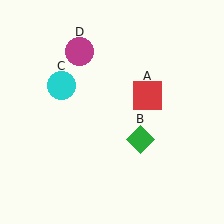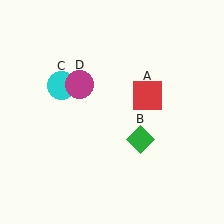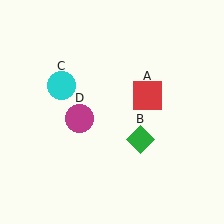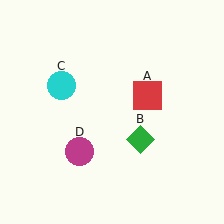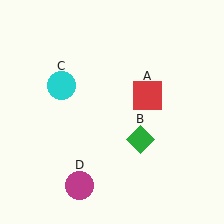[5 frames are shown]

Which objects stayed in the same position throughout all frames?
Red square (object A) and green diamond (object B) and cyan circle (object C) remained stationary.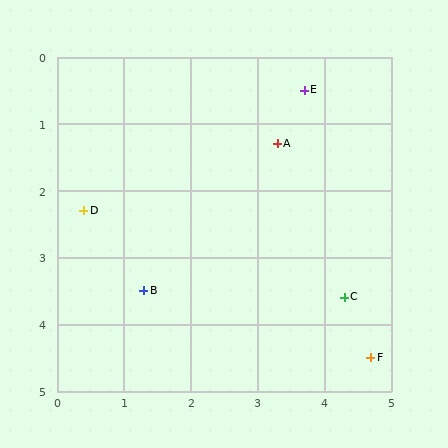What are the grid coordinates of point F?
Point F is at approximately (4.7, 4.5).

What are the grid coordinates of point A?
Point A is at approximately (3.3, 1.3).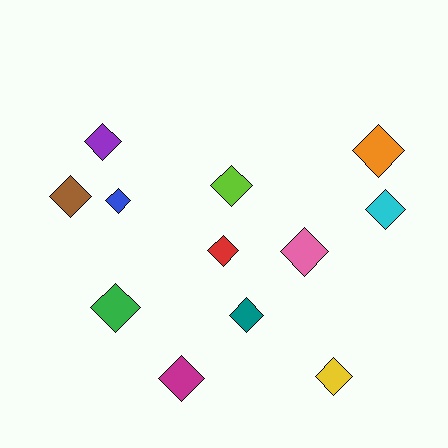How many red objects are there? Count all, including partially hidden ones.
There is 1 red object.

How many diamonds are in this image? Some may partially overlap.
There are 12 diamonds.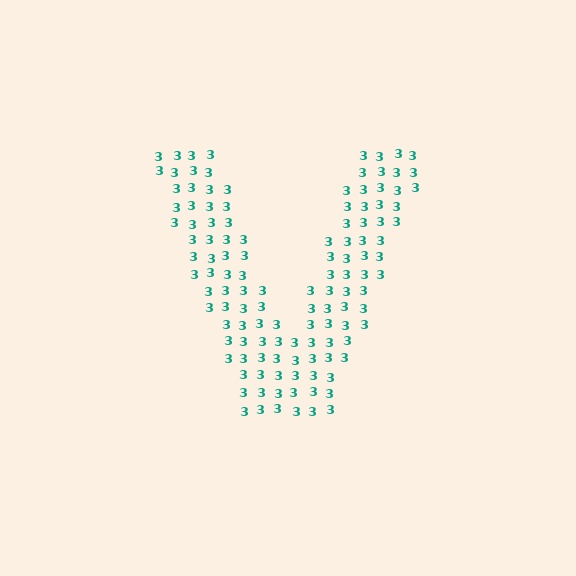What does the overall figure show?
The overall figure shows the letter V.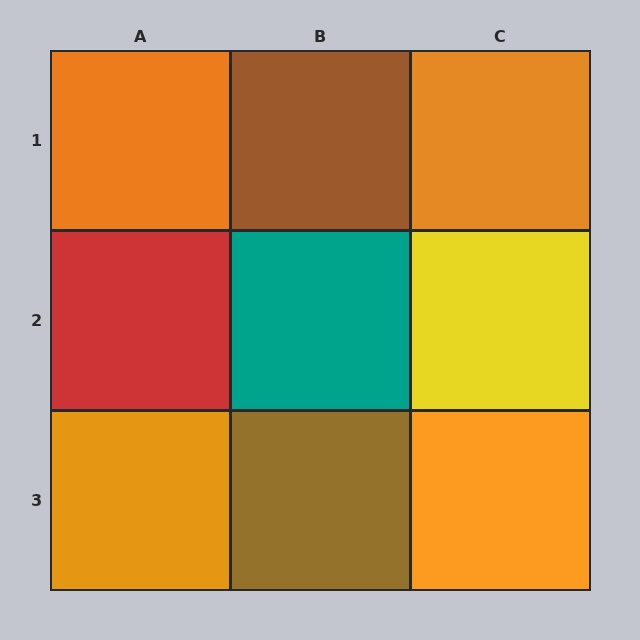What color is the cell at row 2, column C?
Yellow.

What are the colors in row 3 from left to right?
Orange, brown, orange.